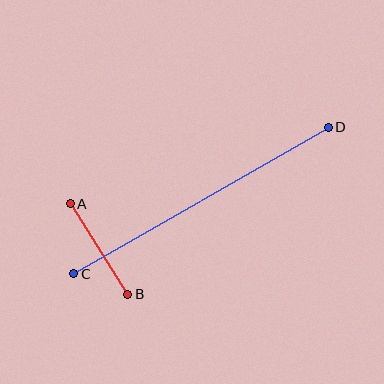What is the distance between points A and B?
The distance is approximately 107 pixels.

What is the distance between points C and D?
The distance is approximately 294 pixels.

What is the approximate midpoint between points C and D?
The midpoint is at approximately (201, 200) pixels.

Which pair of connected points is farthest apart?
Points C and D are farthest apart.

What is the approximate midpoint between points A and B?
The midpoint is at approximately (99, 249) pixels.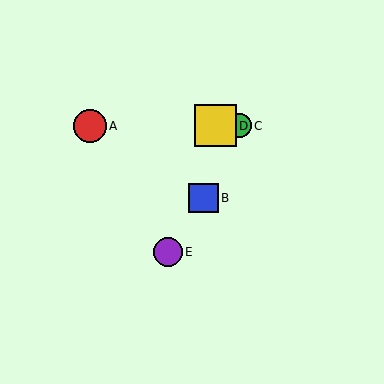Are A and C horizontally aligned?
Yes, both are at y≈126.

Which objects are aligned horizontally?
Objects A, C, D are aligned horizontally.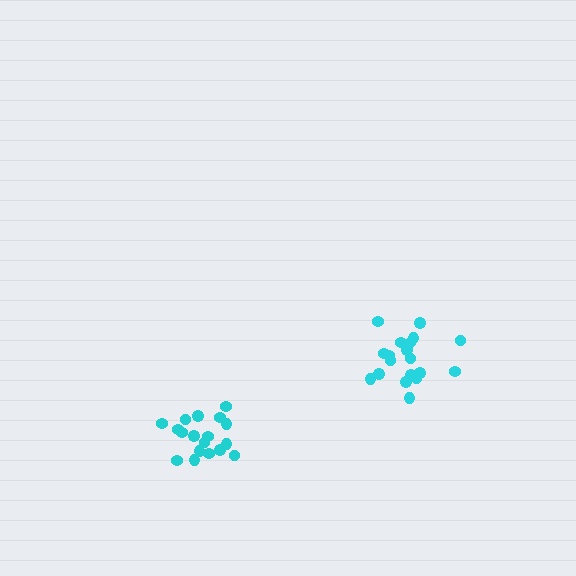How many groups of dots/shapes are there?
There are 2 groups.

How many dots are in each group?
Group 1: 18 dots, Group 2: 19 dots (37 total).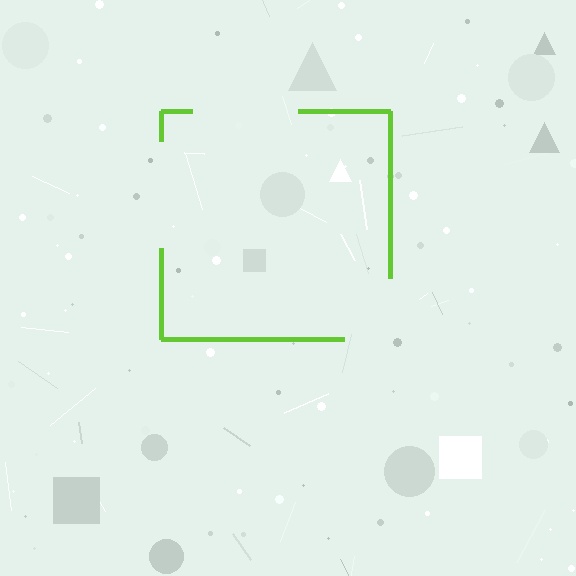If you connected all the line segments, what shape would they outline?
They would outline a square.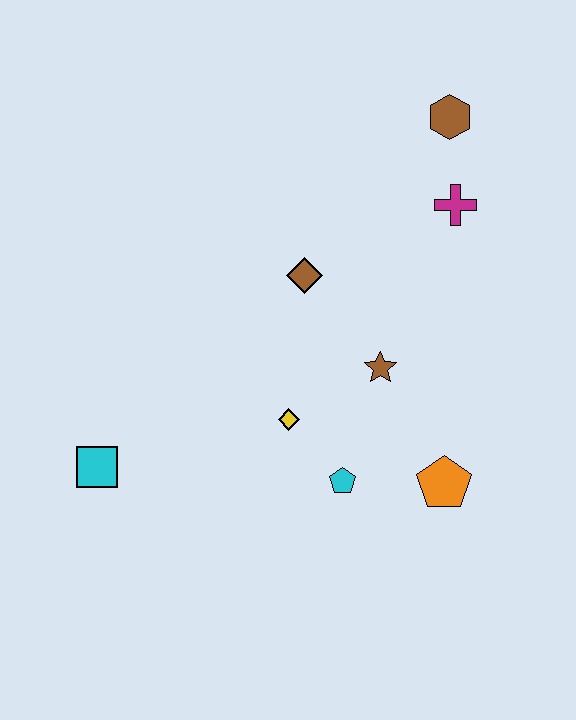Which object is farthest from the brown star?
The cyan square is farthest from the brown star.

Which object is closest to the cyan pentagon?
The yellow diamond is closest to the cyan pentagon.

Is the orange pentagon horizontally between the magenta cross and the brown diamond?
Yes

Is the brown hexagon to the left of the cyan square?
No